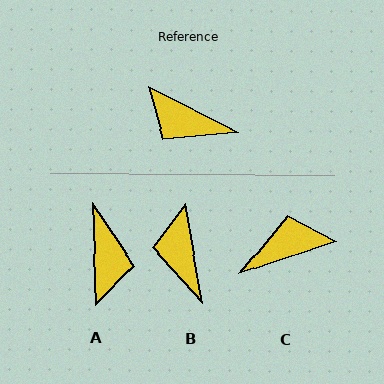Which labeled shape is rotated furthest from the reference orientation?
C, about 134 degrees away.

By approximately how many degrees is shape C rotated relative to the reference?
Approximately 134 degrees clockwise.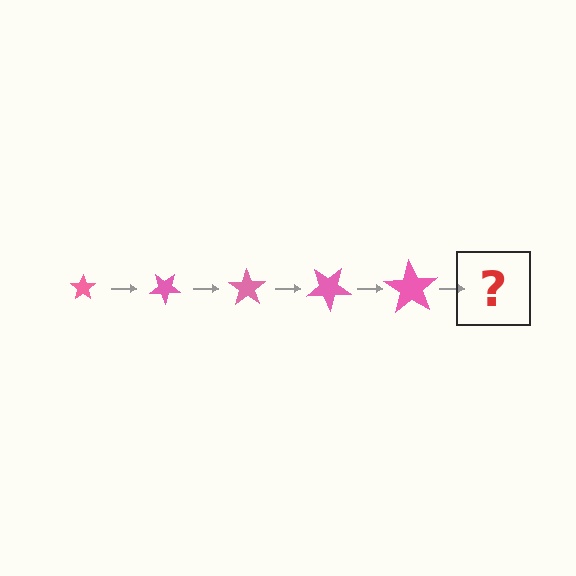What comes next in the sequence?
The next element should be a star, larger than the previous one and rotated 175 degrees from the start.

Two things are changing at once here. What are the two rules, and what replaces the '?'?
The two rules are that the star grows larger each step and it rotates 35 degrees each step. The '?' should be a star, larger than the previous one and rotated 175 degrees from the start.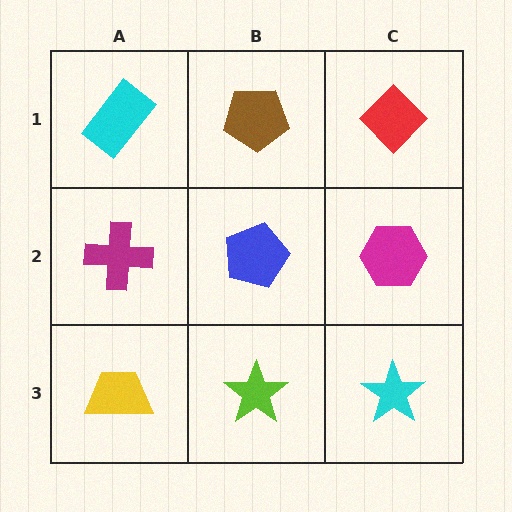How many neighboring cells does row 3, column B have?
3.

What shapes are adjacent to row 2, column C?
A red diamond (row 1, column C), a cyan star (row 3, column C), a blue pentagon (row 2, column B).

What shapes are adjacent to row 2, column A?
A cyan rectangle (row 1, column A), a yellow trapezoid (row 3, column A), a blue pentagon (row 2, column B).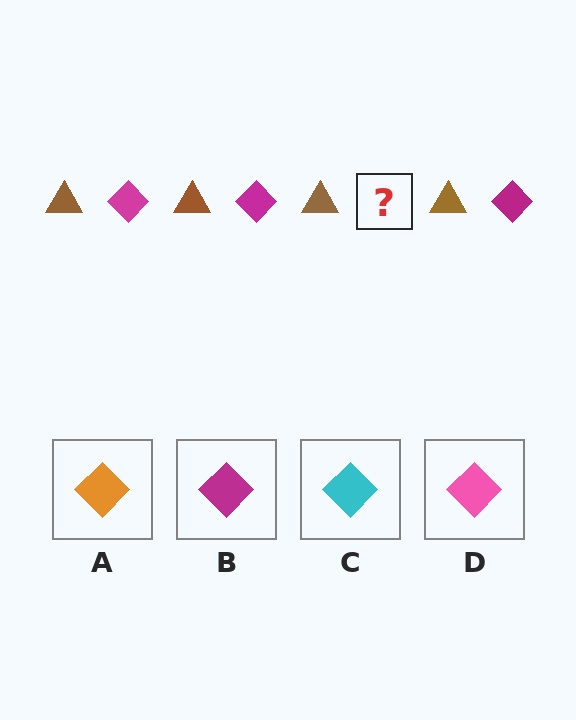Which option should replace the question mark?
Option B.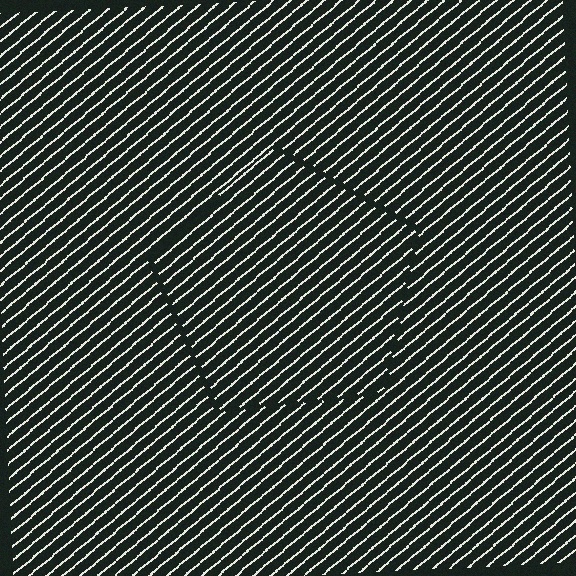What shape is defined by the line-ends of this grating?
An illusory pentagon. The interior of the shape contains the same grating, shifted by half a period — the contour is defined by the phase discontinuity where line-ends from the inner and outer gratings abut.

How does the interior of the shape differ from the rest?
The interior of the shape contains the same grating, shifted by half a period — the contour is defined by the phase discontinuity where line-ends from the inner and outer gratings abut.